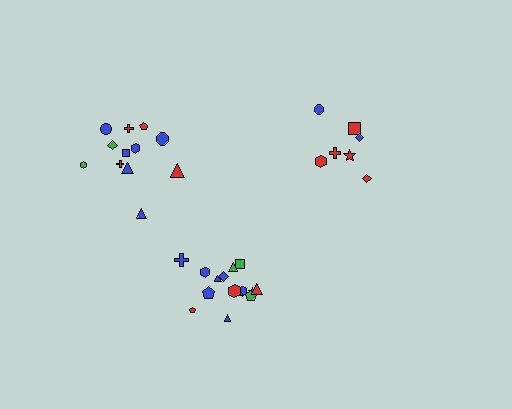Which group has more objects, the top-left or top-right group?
The top-left group.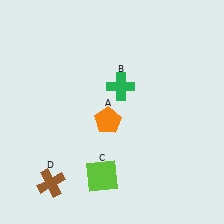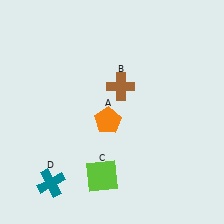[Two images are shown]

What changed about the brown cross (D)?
In Image 1, D is brown. In Image 2, it changed to teal.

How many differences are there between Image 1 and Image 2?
There are 2 differences between the two images.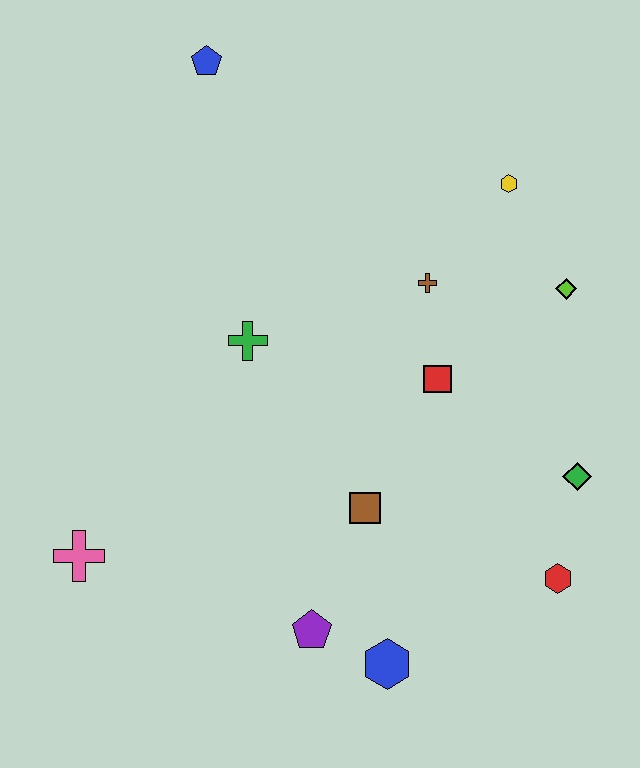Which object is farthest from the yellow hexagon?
The pink cross is farthest from the yellow hexagon.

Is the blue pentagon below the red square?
No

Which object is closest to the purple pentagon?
The blue hexagon is closest to the purple pentagon.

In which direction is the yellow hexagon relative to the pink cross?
The yellow hexagon is to the right of the pink cross.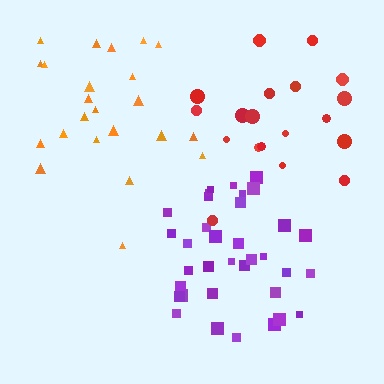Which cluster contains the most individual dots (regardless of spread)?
Purple (35).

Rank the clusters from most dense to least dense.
purple, orange, red.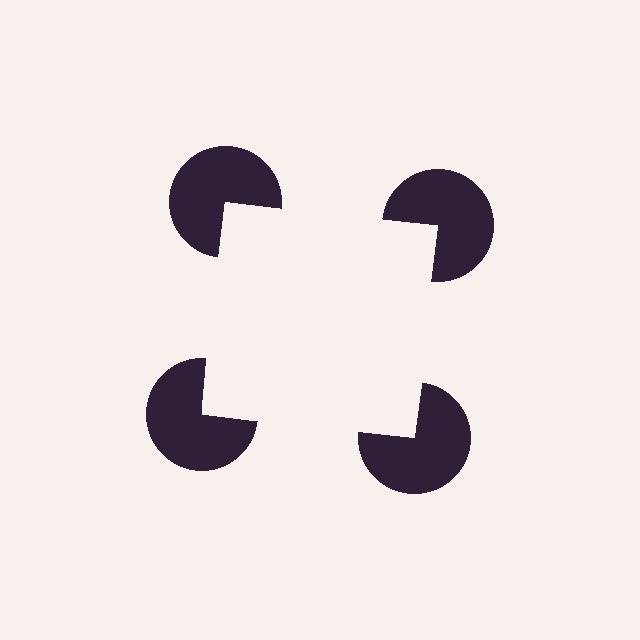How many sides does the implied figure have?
4 sides.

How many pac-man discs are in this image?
There are 4 — one at each vertex of the illusory square.